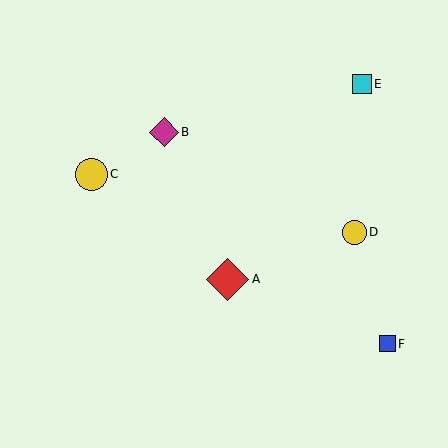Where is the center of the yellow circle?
The center of the yellow circle is at (91, 174).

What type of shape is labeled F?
Shape F is a blue square.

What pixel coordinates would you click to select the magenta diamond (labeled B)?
Click at (164, 132) to select the magenta diamond B.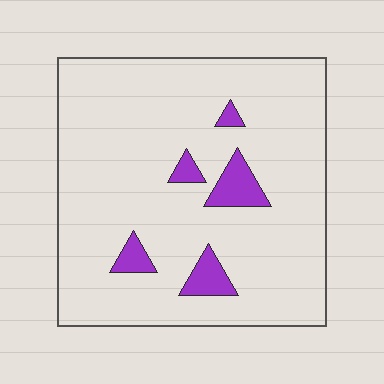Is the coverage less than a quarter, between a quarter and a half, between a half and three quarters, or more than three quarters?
Less than a quarter.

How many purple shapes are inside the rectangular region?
5.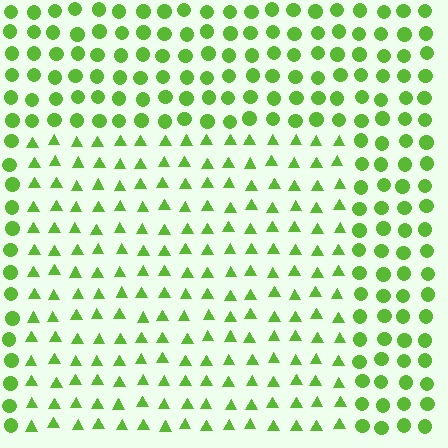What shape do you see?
I see a rectangle.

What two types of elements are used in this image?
The image uses triangles inside the rectangle region and circles outside it.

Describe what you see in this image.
The image is filled with small lime elements arranged in a uniform grid. A rectangle-shaped region contains triangles, while the surrounding area contains circles. The boundary is defined purely by the change in element shape.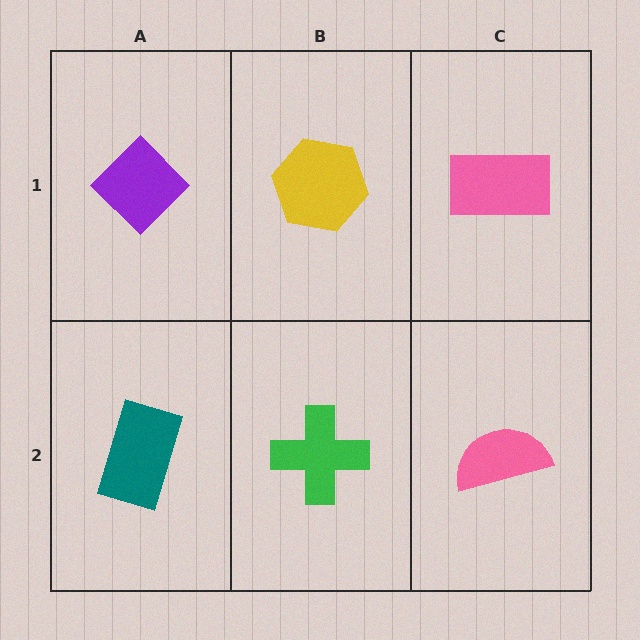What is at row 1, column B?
A yellow hexagon.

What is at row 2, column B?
A green cross.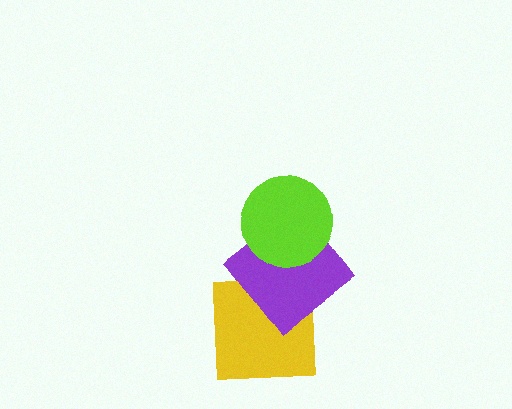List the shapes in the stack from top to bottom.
From top to bottom: the lime circle, the purple diamond, the yellow square.